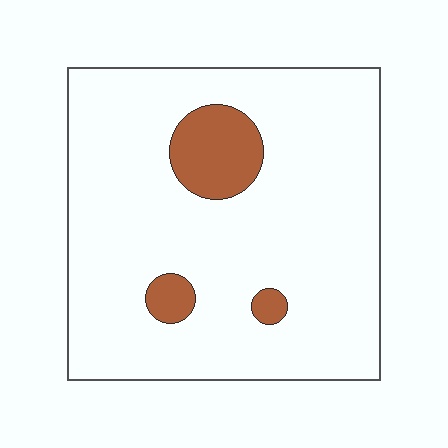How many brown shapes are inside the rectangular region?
3.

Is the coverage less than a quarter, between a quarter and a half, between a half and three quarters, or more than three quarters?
Less than a quarter.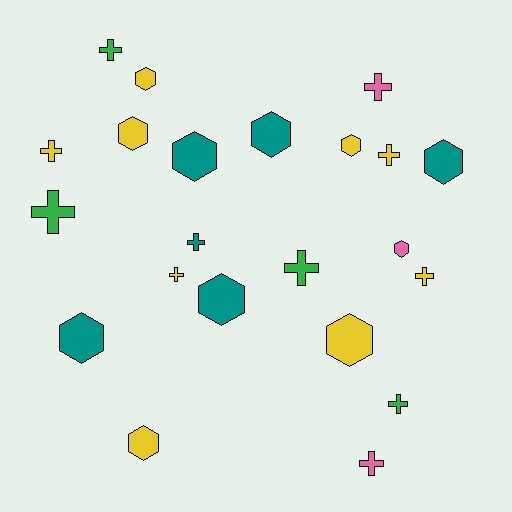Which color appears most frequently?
Yellow, with 9 objects.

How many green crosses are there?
There are 4 green crosses.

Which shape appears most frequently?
Hexagon, with 11 objects.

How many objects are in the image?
There are 22 objects.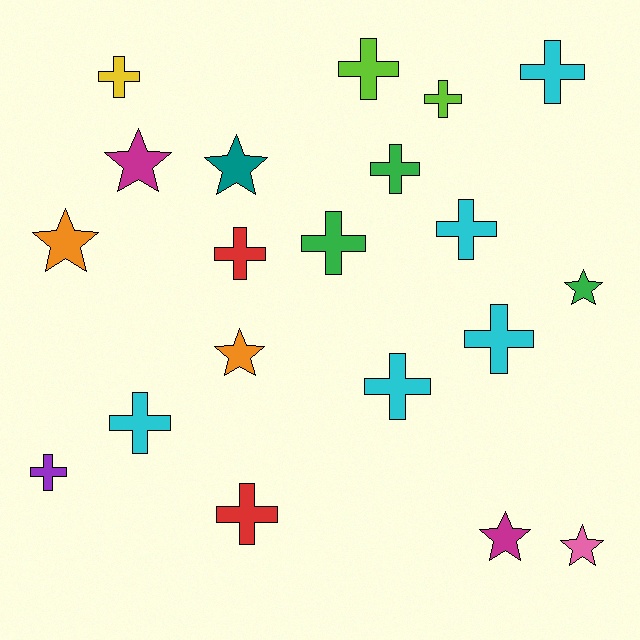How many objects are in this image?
There are 20 objects.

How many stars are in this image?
There are 7 stars.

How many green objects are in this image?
There are 3 green objects.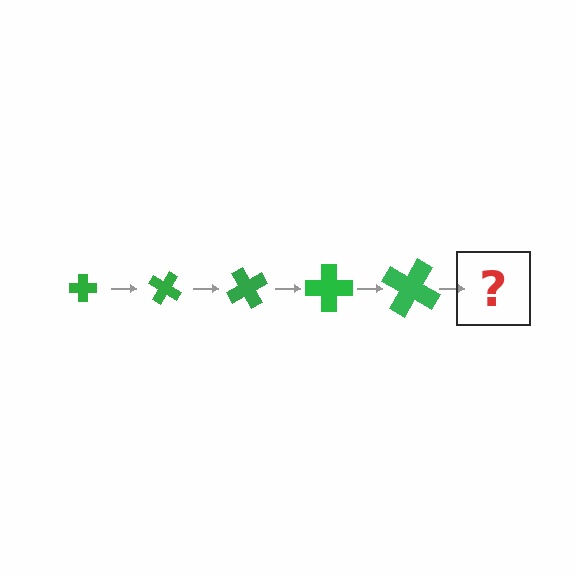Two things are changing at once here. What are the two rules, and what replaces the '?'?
The two rules are that the cross grows larger each step and it rotates 30 degrees each step. The '?' should be a cross, larger than the previous one and rotated 150 degrees from the start.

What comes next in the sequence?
The next element should be a cross, larger than the previous one and rotated 150 degrees from the start.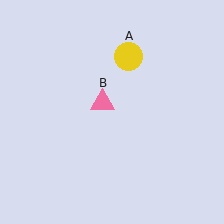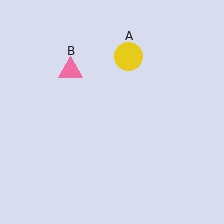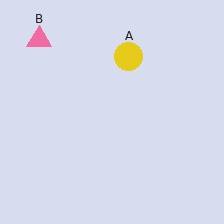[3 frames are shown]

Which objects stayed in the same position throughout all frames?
Yellow circle (object A) remained stationary.